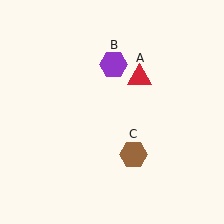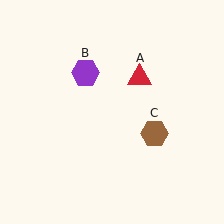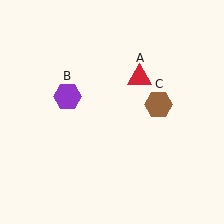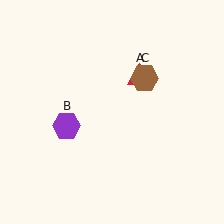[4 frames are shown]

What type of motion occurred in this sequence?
The purple hexagon (object B), brown hexagon (object C) rotated counterclockwise around the center of the scene.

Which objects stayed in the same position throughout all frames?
Red triangle (object A) remained stationary.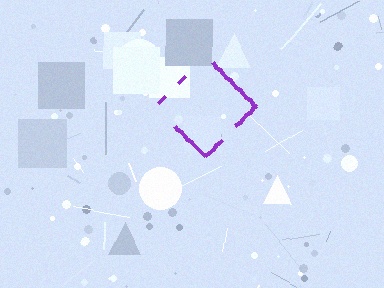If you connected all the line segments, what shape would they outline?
They would outline a diamond.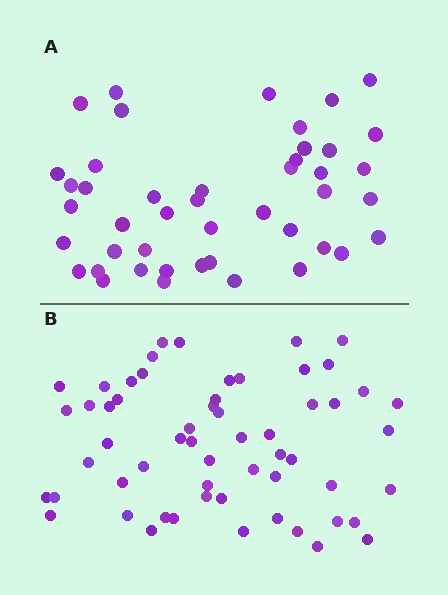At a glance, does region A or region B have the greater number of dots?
Region B (the bottom region) has more dots.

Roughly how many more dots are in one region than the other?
Region B has approximately 15 more dots than region A.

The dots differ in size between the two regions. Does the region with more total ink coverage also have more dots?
No. Region A has more total ink coverage because its dots are larger, but region B actually contains more individual dots. Total area can be misleading — the number of items is what matters here.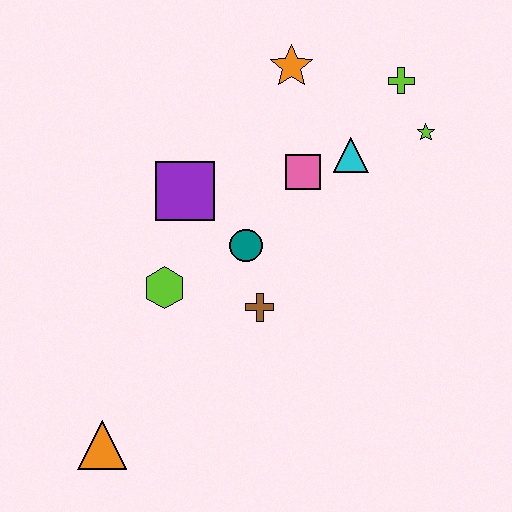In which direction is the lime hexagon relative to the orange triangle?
The lime hexagon is above the orange triangle.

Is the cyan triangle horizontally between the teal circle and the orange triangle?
No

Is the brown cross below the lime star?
Yes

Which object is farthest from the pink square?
The orange triangle is farthest from the pink square.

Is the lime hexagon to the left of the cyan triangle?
Yes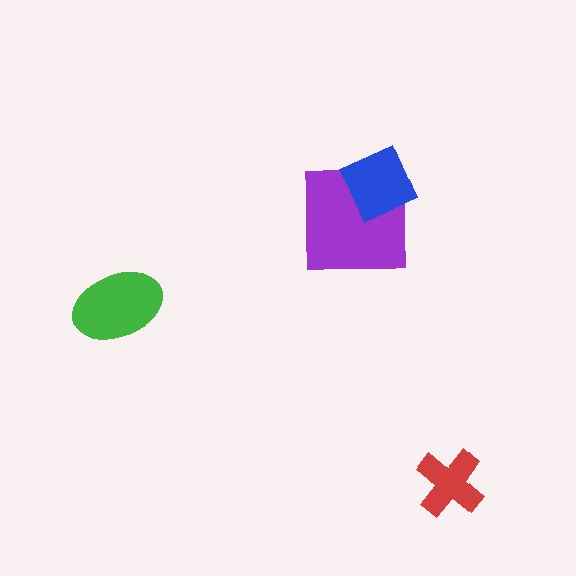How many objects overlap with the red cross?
0 objects overlap with the red cross.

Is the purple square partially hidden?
Yes, it is partially covered by another shape.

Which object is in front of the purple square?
The blue diamond is in front of the purple square.